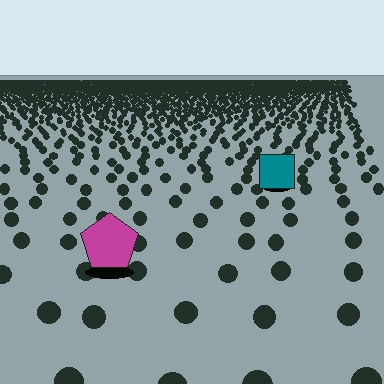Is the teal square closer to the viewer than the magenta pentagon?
No. The magenta pentagon is closer — you can tell from the texture gradient: the ground texture is coarser near it.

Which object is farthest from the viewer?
The teal square is farthest from the viewer. It appears smaller and the ground texture around it is denser.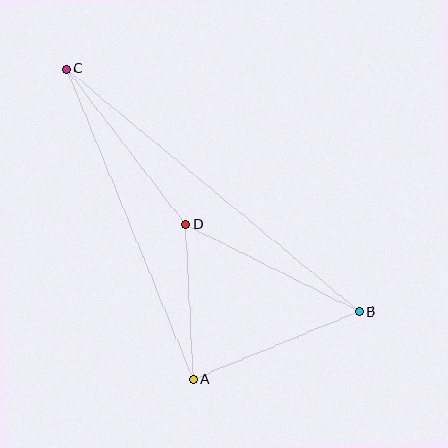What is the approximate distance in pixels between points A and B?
The distance between A and B is approximately 179 pixels.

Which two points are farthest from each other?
Points B and C are farthest from each other.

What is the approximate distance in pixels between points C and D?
The distance between C and D is approximately 196 pixels.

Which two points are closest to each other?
Points A and D are closest to each other.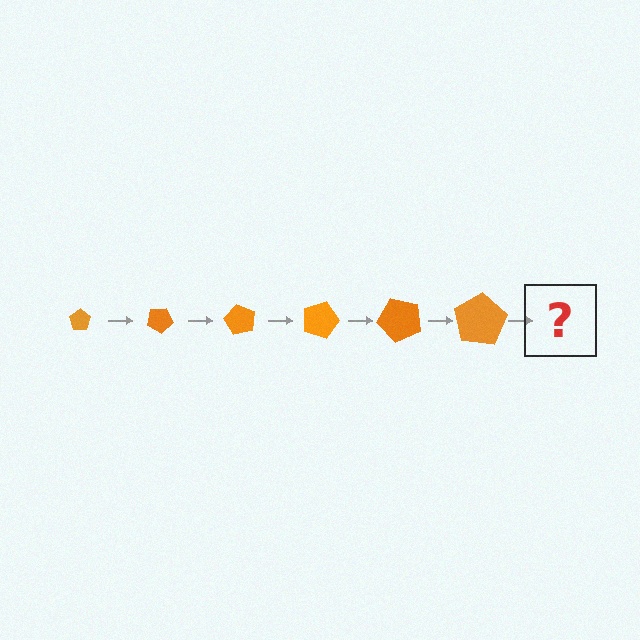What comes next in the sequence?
The next element should be a pentagon, larger than the previous one and rotated 180 degrees from the start.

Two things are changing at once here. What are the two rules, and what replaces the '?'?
The two rules are that the pentagon grows larger each step and it rotates 30 degrees each step. The '?' should be a pentagon, larger than the previous one and rotated 180 degrees from the start.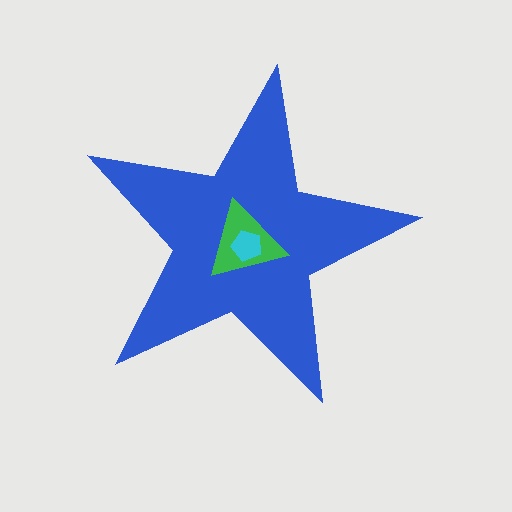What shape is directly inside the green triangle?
The cyan pentagon.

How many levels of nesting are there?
3.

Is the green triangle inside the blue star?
Yes.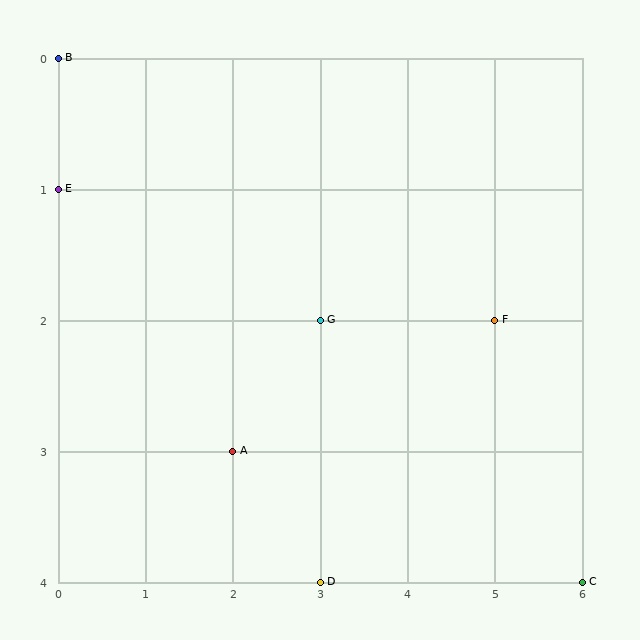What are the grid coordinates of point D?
Point D is at grid coordinates (3, 4).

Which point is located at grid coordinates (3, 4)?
Point D is at (3, 4).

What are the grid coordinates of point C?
Point C is at grid coordinates (6, 4).